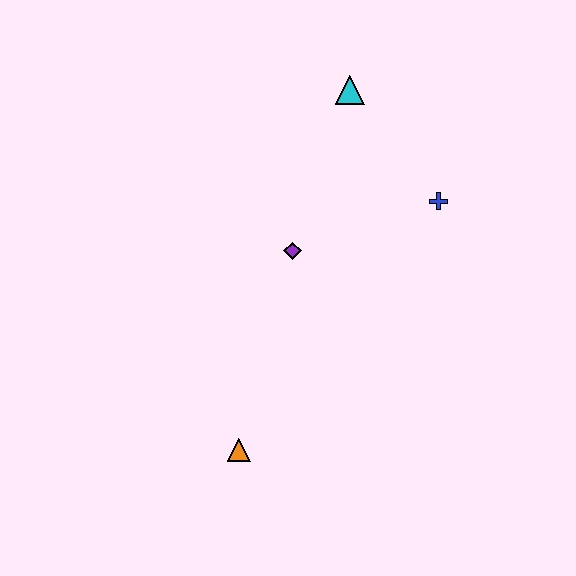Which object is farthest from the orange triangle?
The cyan triangle is farthest from the orange triangle.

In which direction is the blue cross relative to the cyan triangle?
The blue cross is below the cyan triangle.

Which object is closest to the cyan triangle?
The blue cross is closest to the cyan triangle.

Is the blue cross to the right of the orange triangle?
Yes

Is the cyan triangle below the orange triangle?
No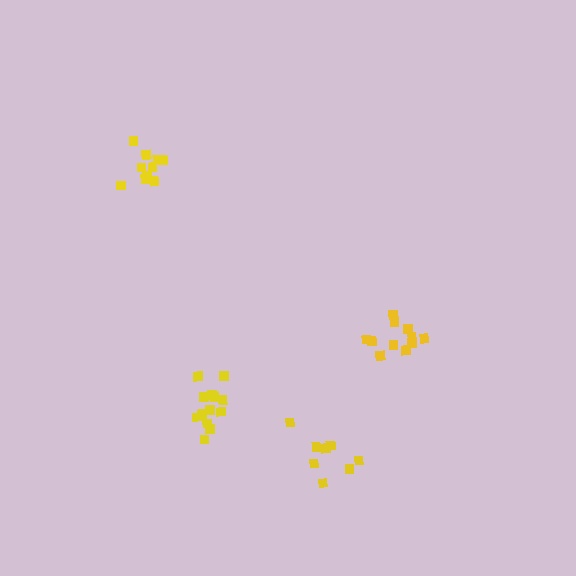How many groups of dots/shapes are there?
There are 4 groups.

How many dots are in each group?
Group 1: 11 dots, Group 2: 13 dots, Group 3: 10 dots, Group 4: 8 dots (42 total).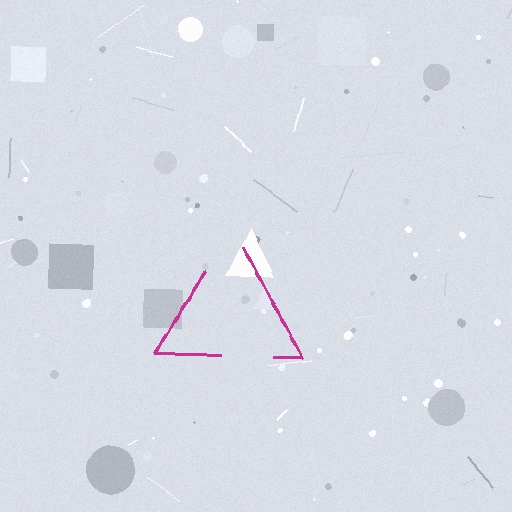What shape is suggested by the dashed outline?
The dashed outline suggests a triangle.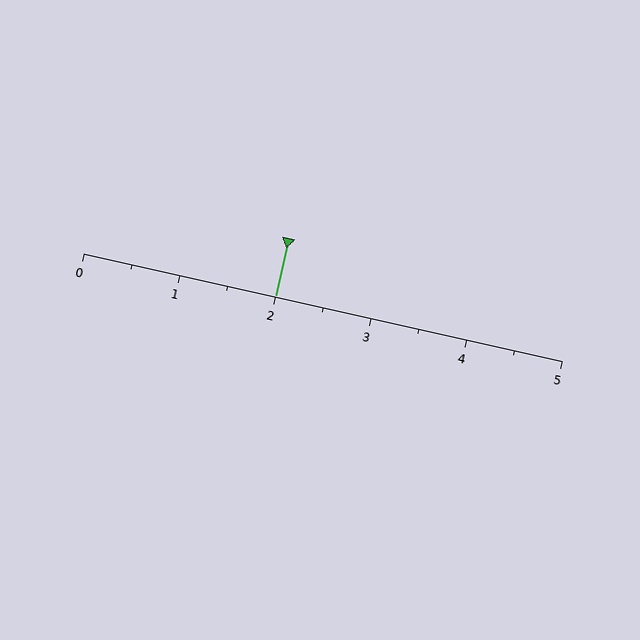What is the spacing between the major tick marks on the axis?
The major ticks are spaced 1 apart.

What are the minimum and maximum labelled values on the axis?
The axis runs from 0 to 5.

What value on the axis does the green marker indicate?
The marker indicates approximately 2.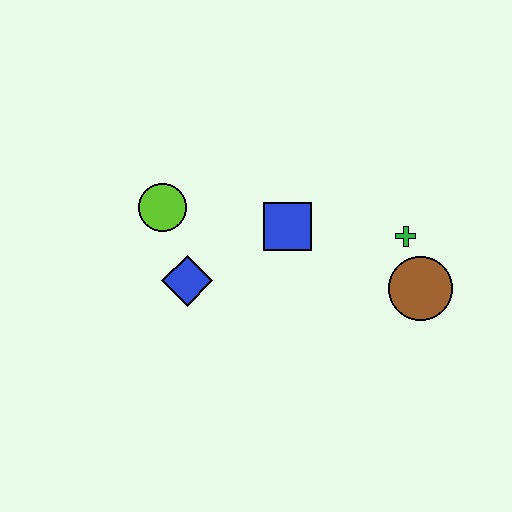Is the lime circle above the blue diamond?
Yes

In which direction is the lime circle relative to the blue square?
The lime circle is to the left of the blue square.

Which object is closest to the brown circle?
The green cross is closest to the brown circle.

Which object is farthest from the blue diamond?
The brown circle is farthest from the blue diamond.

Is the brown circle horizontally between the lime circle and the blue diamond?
No